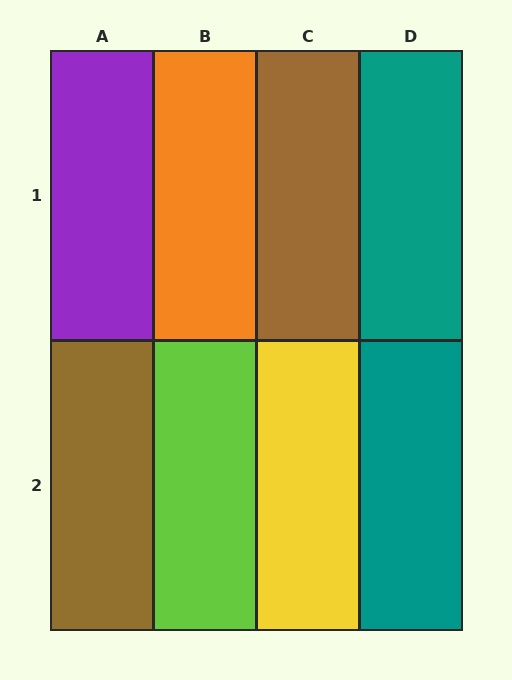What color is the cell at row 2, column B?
Lime.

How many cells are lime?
1 cell is lime.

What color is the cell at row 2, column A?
Brown.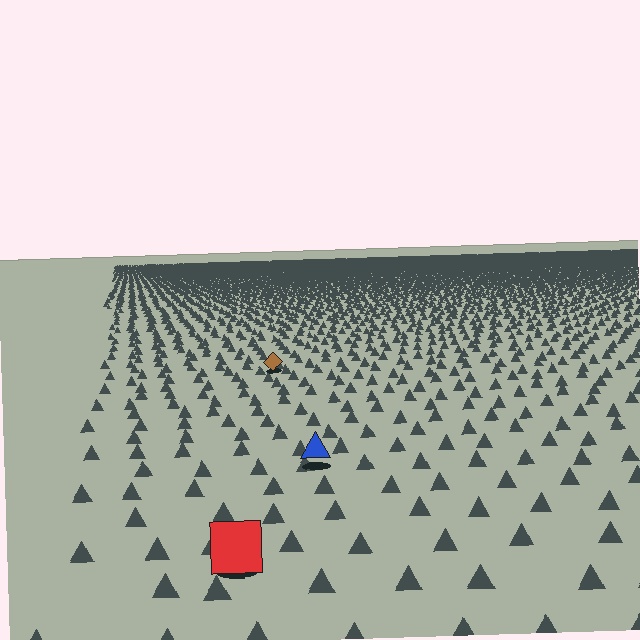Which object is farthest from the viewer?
The brown diamond is farthest from the viewer. It appears smaller and the ground texture around it is denser.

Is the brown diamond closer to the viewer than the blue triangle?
No. The blue triangle is closer — you can tell from the texture gradient: the ground texture is coarser near it.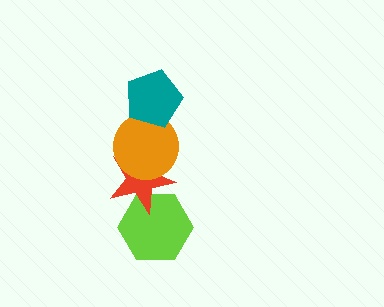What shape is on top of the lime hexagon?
The red star is on top of the lime hexagon.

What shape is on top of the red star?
The orange circle is on top of the red star.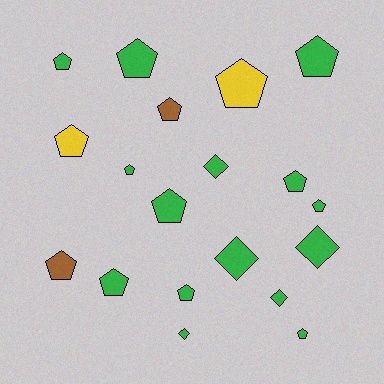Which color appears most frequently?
Green, with 15 objects.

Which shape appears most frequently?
Pentagon, with 14 objects.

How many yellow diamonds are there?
There are no yellow diamonds.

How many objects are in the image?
There are 19 objects.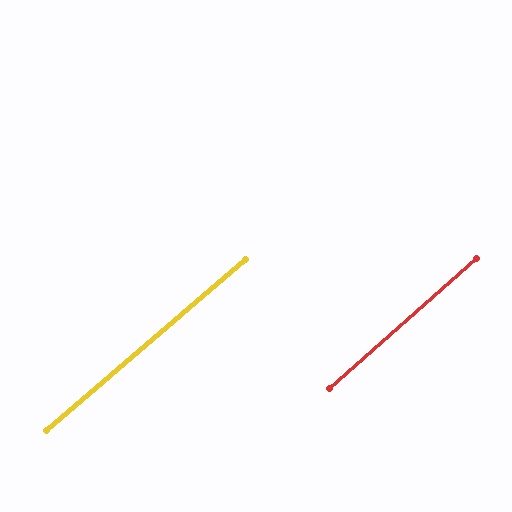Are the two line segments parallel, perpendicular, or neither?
Parallel — their directions differ by only 0.7°.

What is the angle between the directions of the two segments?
Approximately 1 degree.